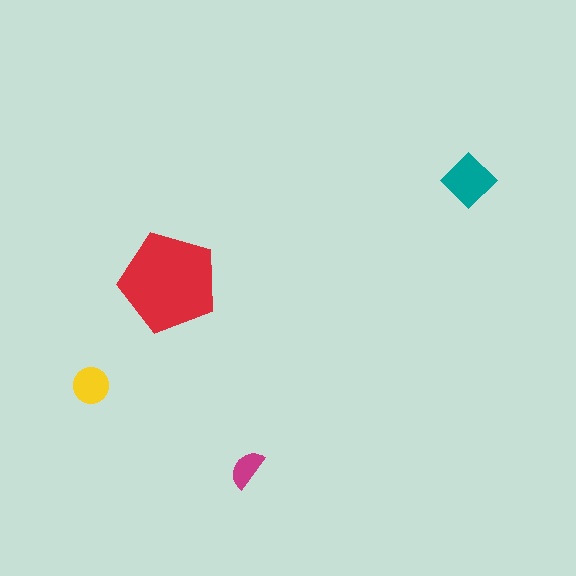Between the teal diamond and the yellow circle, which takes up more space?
The teal diamond.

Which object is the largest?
The red pentagon.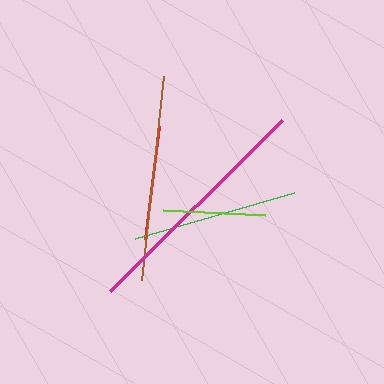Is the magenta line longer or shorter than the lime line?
The magenta line is longer than the lime line.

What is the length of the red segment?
The red segment is approximately 114 pixels long.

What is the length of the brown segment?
The brown segment is approximately 205 pixels long.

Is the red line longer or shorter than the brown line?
The brown line is longer than the red line.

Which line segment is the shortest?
The lime line is the shortest at approximately 102 pixels.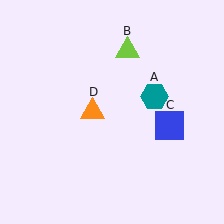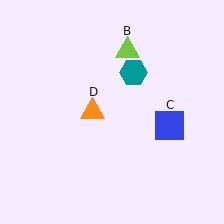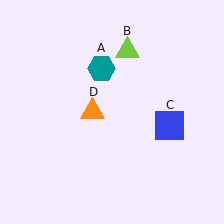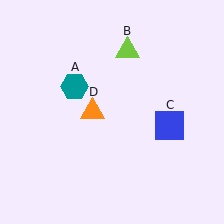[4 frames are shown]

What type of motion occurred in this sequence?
The teal hexagon (object A) rotated counterclockwise around the center of the scene.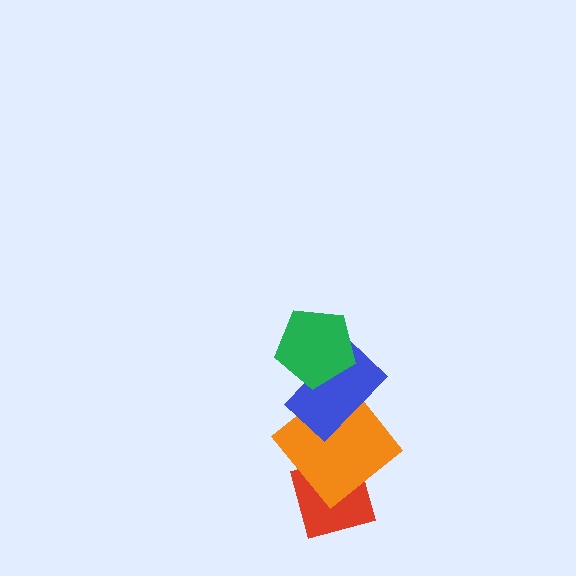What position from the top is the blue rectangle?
The blue rectangle is 2nd from the top.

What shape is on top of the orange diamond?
The blue rectangle is on top of the orange diamond.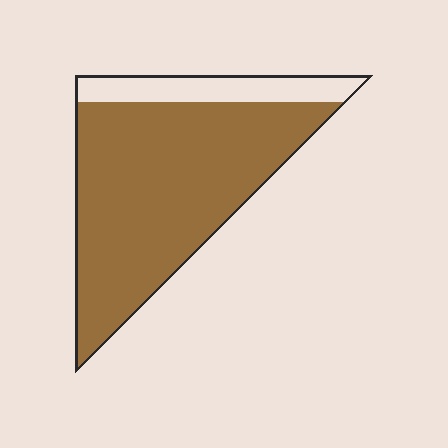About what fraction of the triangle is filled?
About five sixths (5/6).